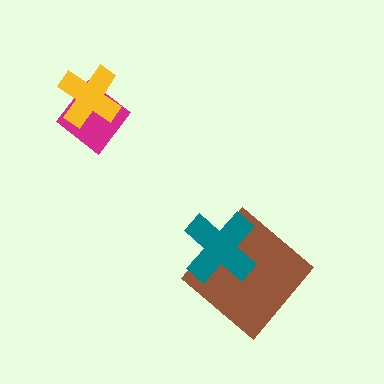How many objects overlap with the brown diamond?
1 object overlaps with the brown diamond.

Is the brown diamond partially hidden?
Yes, it is partially covered by another shape.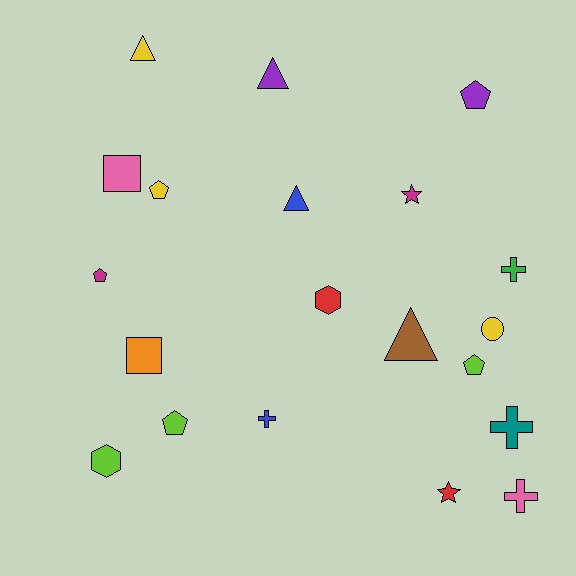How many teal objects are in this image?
There is 1 teal object.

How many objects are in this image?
There are 20 objects.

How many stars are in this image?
There are 2 stars.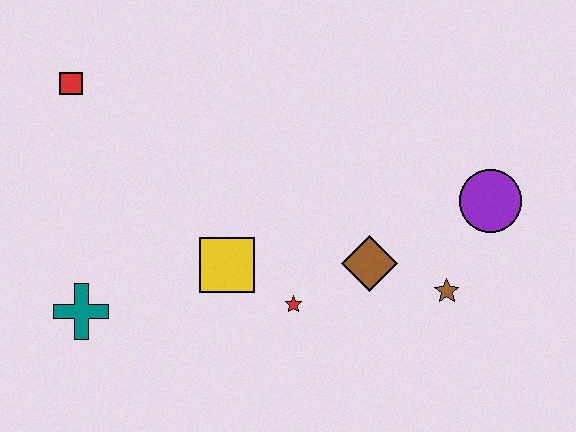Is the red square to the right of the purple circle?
No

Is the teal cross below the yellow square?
Yes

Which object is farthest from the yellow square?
The purple circle is farthest from the yellow square.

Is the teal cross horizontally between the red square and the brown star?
Yes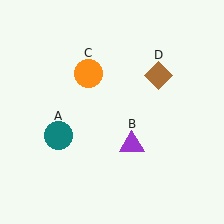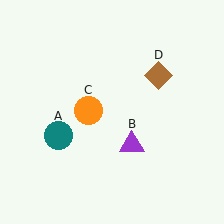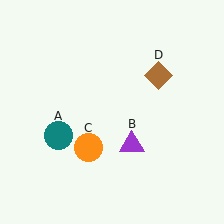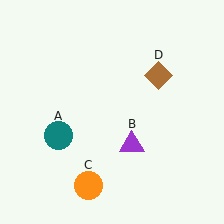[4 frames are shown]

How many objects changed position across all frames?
1 object changed position: orange circle (object C).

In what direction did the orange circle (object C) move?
The orange circle (object C) moved down.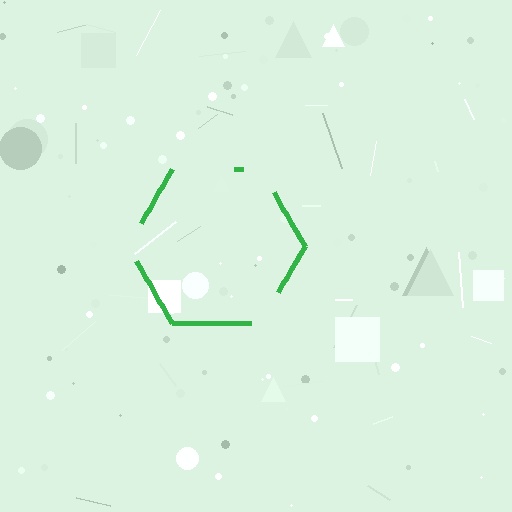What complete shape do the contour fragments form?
The contour fragments form a hexagon.